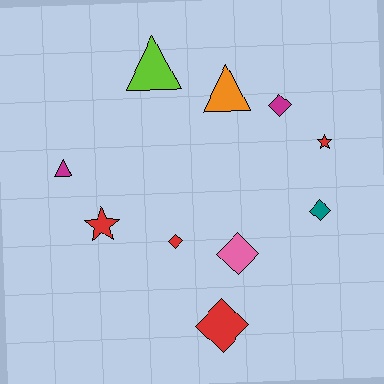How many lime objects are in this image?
There is 1 lime object.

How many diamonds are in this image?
There are 5 diamonds.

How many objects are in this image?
There are 10 objects.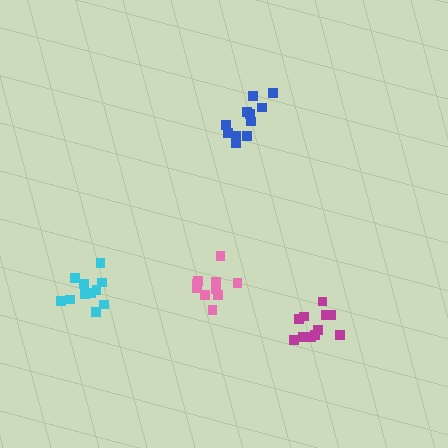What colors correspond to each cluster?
The clusters are colored: pink, blue, cyan, magenta.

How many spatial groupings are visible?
There are 4 spatial groupings.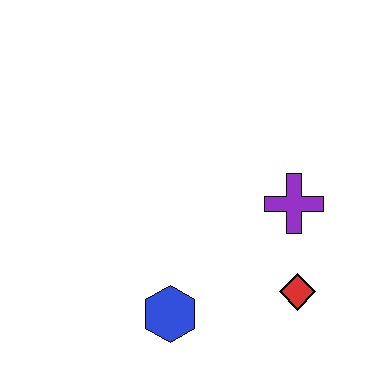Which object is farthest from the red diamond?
The blue hexagon is farthest from the red diamond.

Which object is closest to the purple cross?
The red diamond is closest to the purple cross.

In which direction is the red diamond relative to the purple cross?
The red diamond is below the purple cross.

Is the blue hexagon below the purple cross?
Yes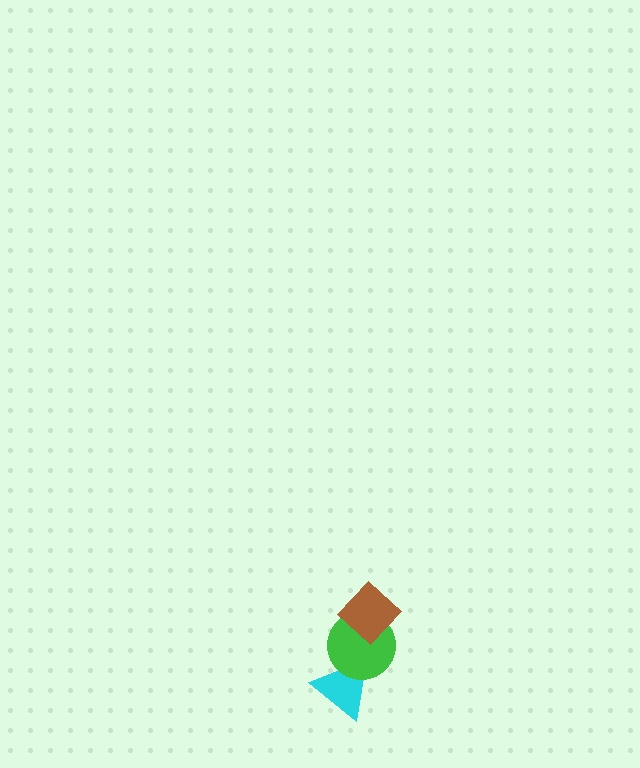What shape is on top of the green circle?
The brown diamond is on top of the green circle.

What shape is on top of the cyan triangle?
The green circle is on top of the cyan triangle.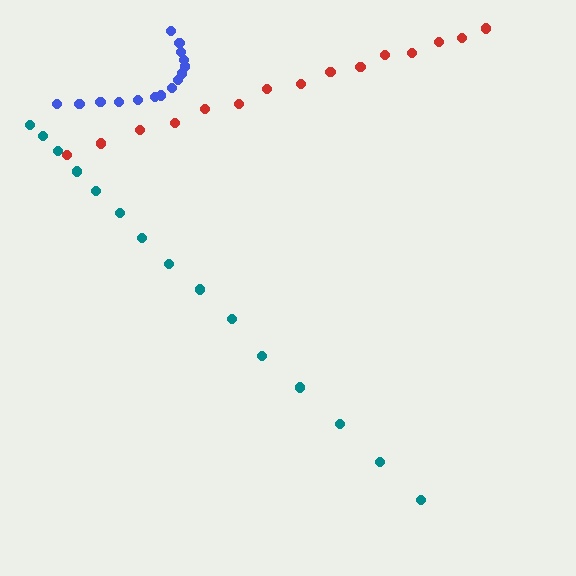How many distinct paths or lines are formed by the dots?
There are 3 distinct paths.